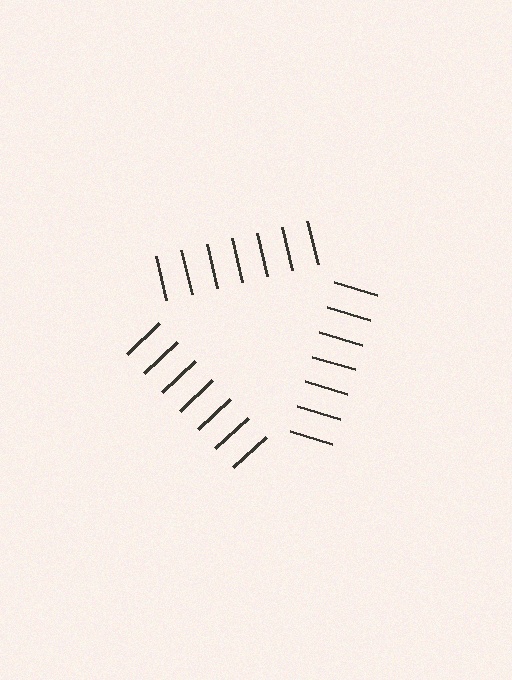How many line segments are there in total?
21 — 7 along each of the 3 edges.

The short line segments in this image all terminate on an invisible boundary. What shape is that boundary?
An illusory triangle — the line segments terminate on its edges but no continuous stroke is drawn.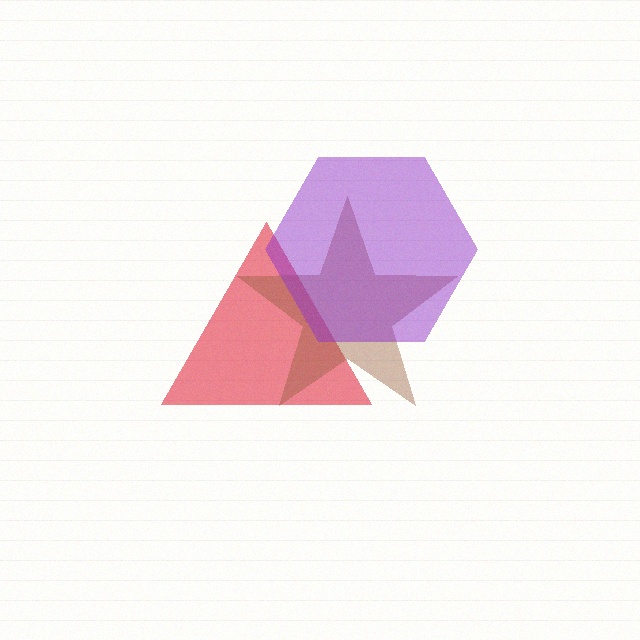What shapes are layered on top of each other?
The layered shapes are: a red triangle, a brown star, a purple hexagon.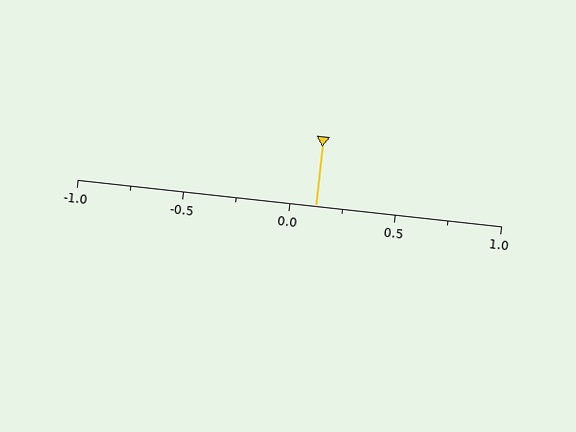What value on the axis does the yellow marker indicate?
The marker indicates approximately 0.12.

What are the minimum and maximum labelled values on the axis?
The axis runs from -1.0 to 1.0.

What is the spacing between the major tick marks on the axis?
The major ticks are spaced 0.5 apart.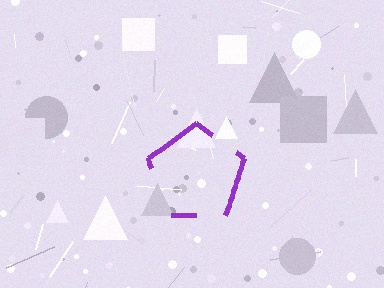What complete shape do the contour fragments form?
The contour fragments form a pentagon.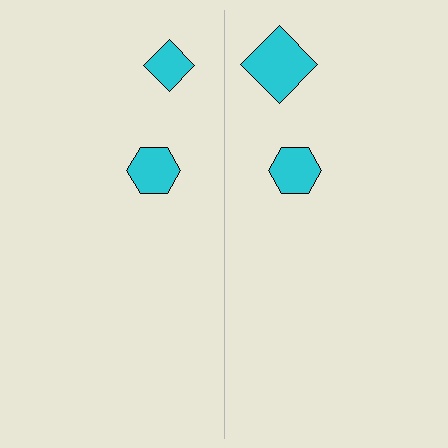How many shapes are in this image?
There are 4 shapes in this image.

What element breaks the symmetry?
The cyan diamond on the right side has a different size than its mirror counterpart.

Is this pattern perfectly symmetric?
No, the pattern is not perfectly symmetric. The cyan diamond on the right side has a different size than its mirror counterpart.